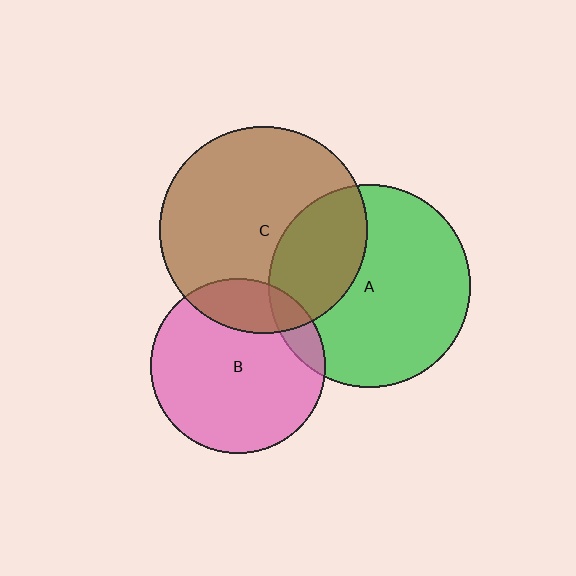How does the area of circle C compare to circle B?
Approximately 1.4 times.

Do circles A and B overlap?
Yes.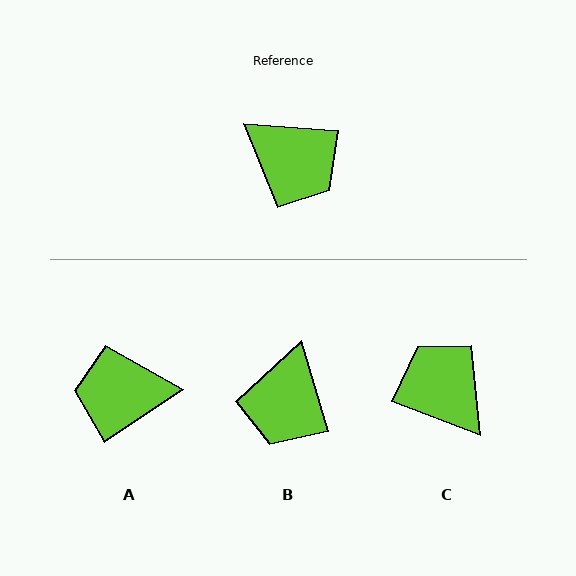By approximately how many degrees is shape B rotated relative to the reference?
Approximately 69 degrees clockwise.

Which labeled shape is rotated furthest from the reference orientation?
C, about 163 degrees away.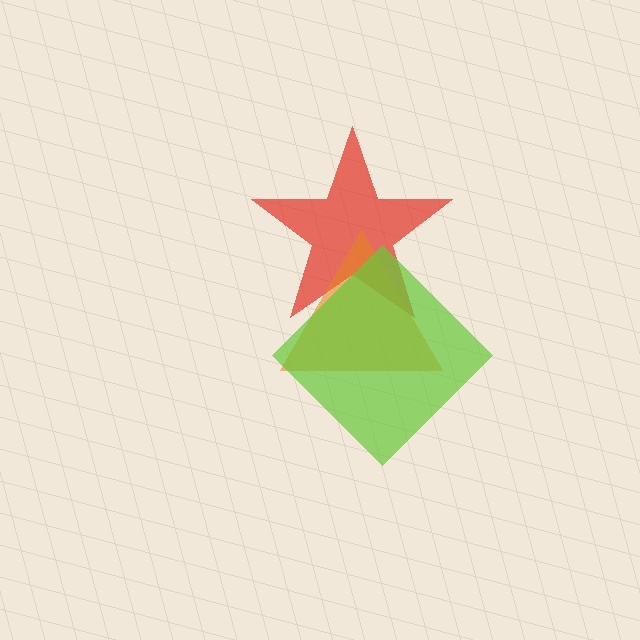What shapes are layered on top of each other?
The layered shapes are: a red star, an orange triangle, a lime diamond.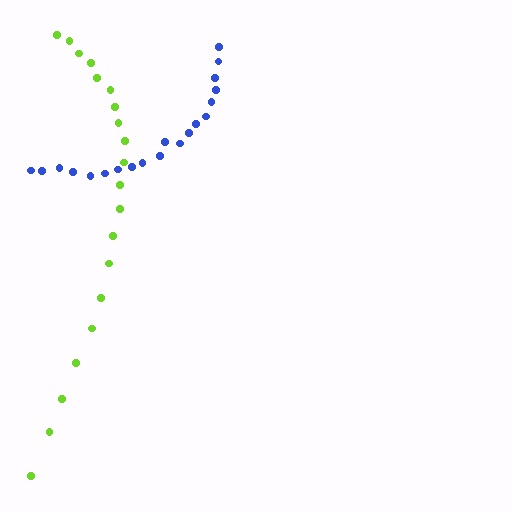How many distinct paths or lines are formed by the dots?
There are 2 distinct paths.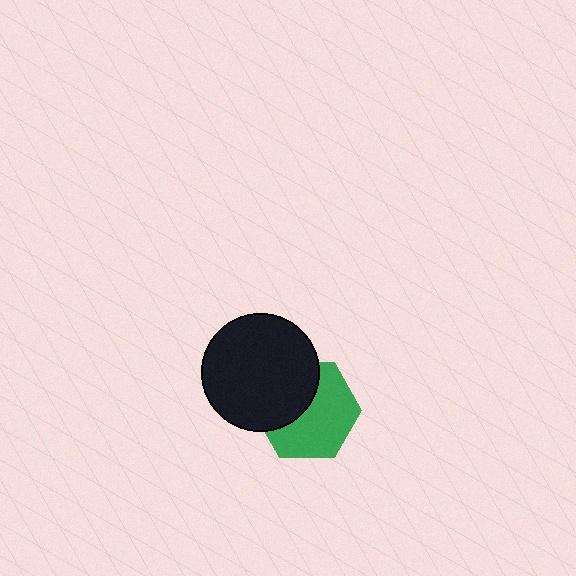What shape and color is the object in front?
The object in front is a black circle.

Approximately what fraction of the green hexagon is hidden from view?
Roughly 40% of the green hexagon is hidden behind the black circle.